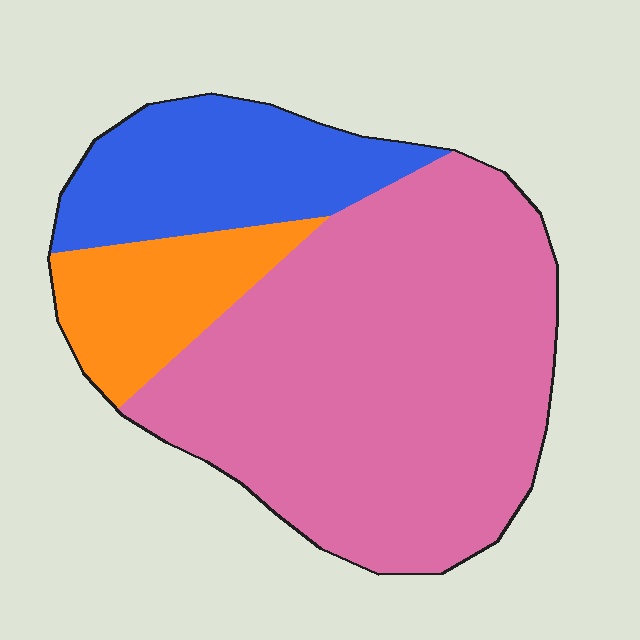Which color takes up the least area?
Orange, at roughly 15%.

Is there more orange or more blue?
Blue.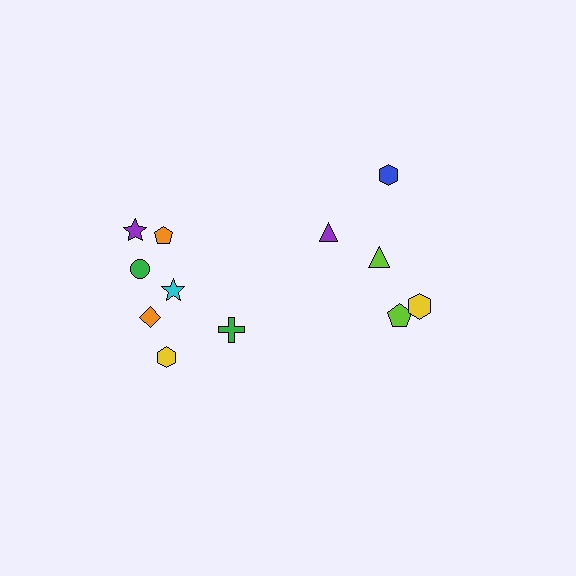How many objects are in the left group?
There are 7 objects.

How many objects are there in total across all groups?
There are 12 objects.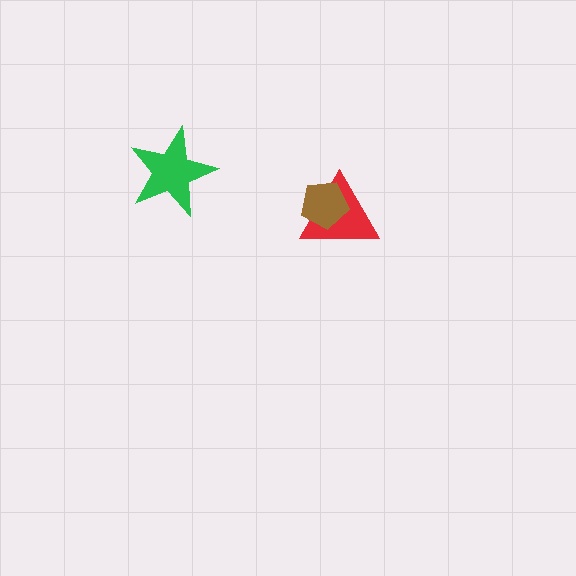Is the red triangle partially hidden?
Yes, it is partially covered by another shape.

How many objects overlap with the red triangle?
1 object overlaps with the red triangle.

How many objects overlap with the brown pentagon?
1 object overlaps with the brown pentagon.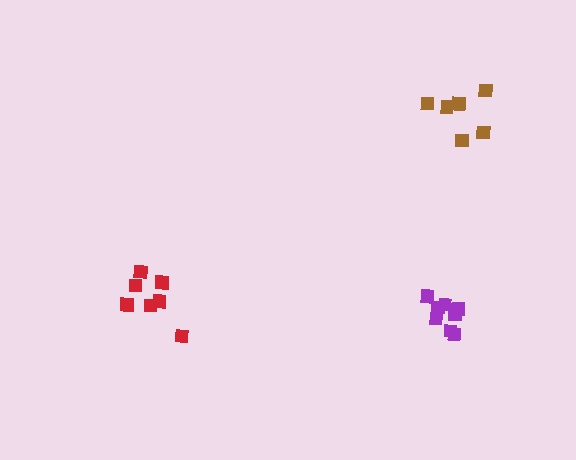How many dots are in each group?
Group 1: 7 dots, Group 2: 6 dots, Group 3: 9 dots (22 total).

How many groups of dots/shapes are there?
There are 3 groups.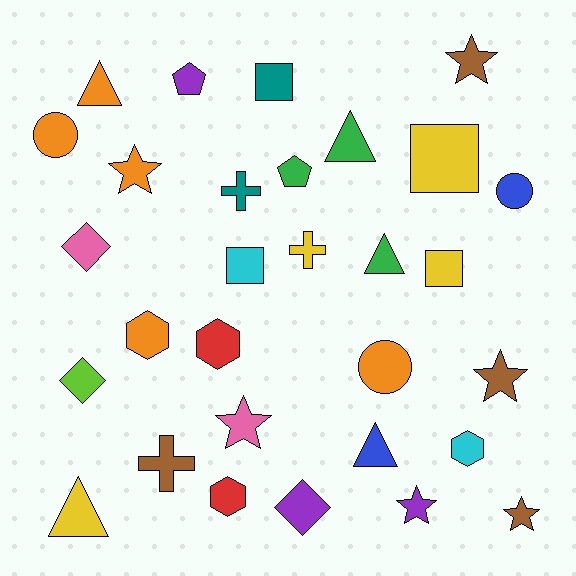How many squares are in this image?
There are 4 squares.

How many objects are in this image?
There are 30 objects.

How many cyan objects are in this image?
There are 2 cyan objects.